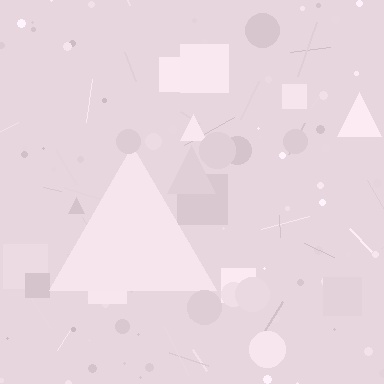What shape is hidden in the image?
A triangle is hidden in the image.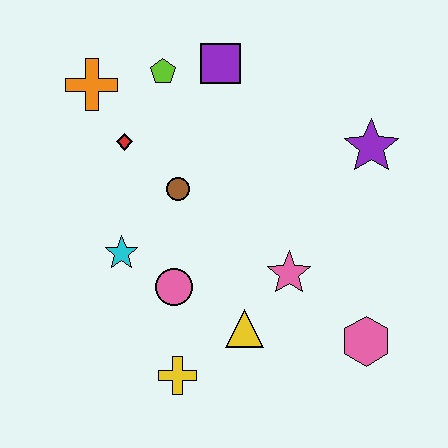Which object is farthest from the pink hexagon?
The orange cross is farthest from the pink hexagon.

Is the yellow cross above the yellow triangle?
No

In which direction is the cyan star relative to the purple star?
The cyan star is to the left of the purple star.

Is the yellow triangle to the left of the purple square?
No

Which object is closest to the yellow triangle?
The pink star is closest to the yellow triangle.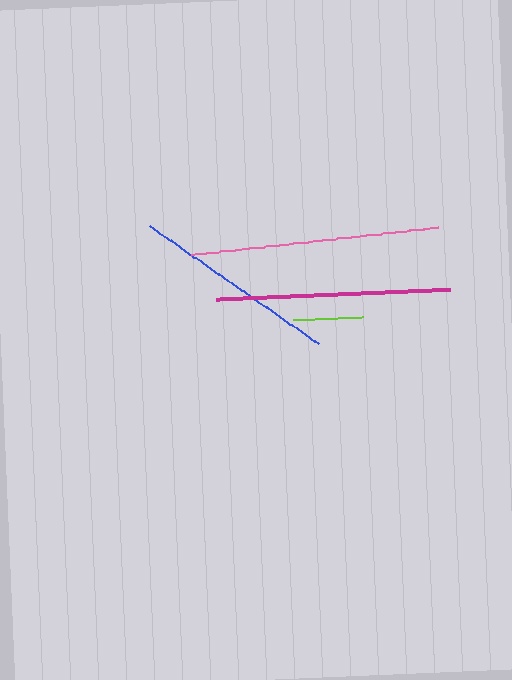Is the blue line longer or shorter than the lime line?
The blue line is longer than the lime line.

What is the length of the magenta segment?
The magenta segment is approximately 234 pixels long.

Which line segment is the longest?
The pink line is the longest at approximately 249 pixels.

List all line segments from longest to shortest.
From longest to shortest: pink, magenta, blue, lime.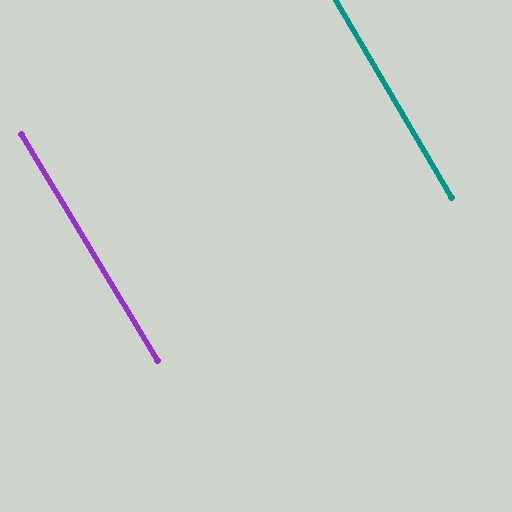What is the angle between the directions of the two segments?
Approximately 1 degree.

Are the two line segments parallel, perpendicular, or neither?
Parallel — their directions differ by only 0.6°.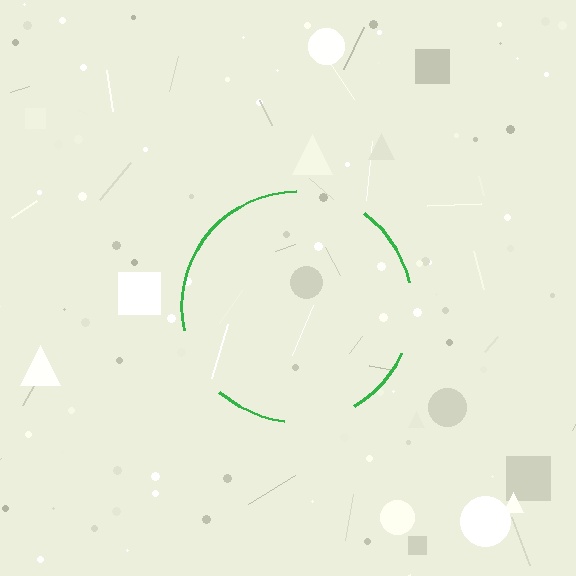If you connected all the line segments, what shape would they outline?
They would outline a circle.